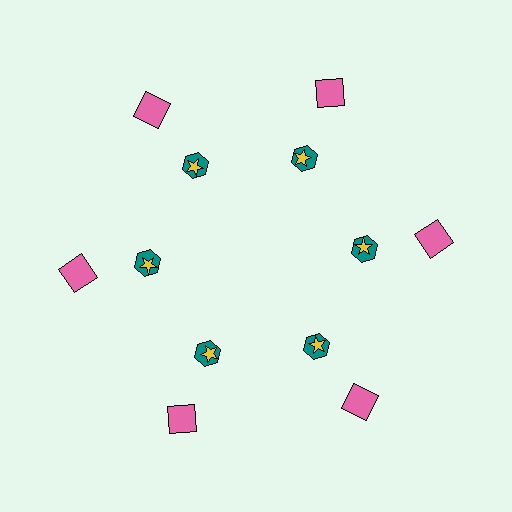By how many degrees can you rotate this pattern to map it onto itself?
The pattern maps onto itself every 60 degrees of rotation.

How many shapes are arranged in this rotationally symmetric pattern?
There are 18 shapes, arranged in 6 groups of 3.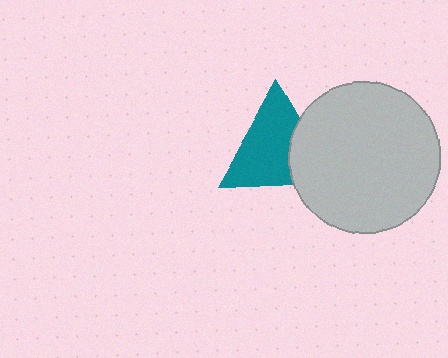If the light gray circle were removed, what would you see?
You would see the complete teal triangle.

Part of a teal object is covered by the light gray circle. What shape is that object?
It is a triangle.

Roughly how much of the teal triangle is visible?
Most of it is visible (roughly 70%).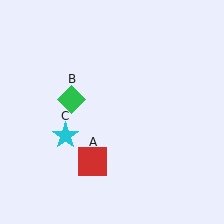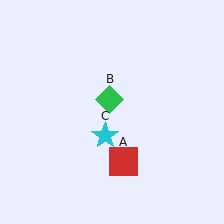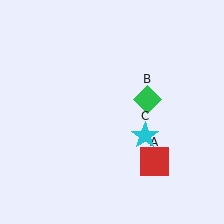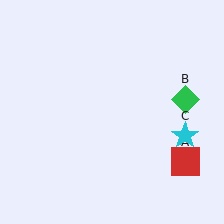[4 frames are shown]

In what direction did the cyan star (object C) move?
The cyan star (object C) moved right.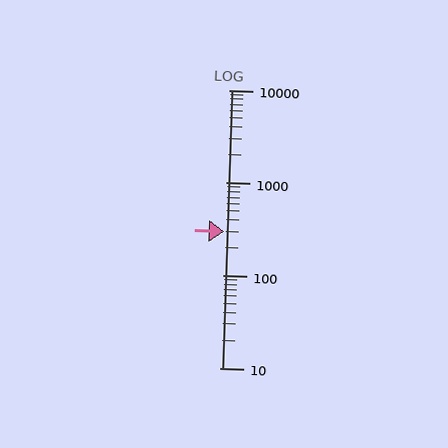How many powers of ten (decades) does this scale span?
The scale spans 3 decades, from 10 to 10000.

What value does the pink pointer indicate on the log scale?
The pointer indicates approximately 300.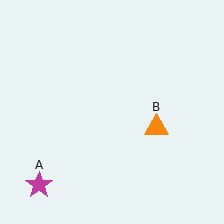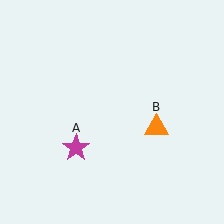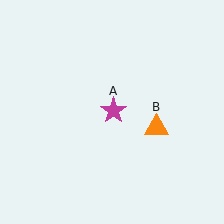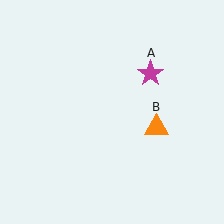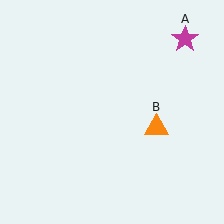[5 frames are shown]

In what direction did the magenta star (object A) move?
The magenta star (object A) moved up and to the right.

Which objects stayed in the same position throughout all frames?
Orange triangle (object B) remained stationary.